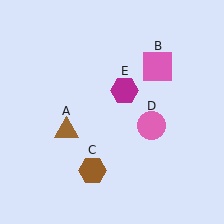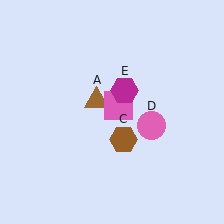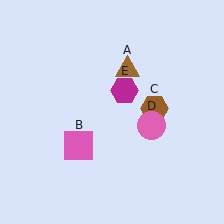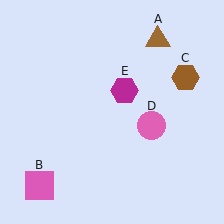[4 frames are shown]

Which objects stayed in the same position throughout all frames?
Pink circle (object D) and magenta hexagon (object E) remained stationary.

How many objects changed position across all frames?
3 objects changed position: brown triangle (object A), pink square (object B), brown hexagon (object C).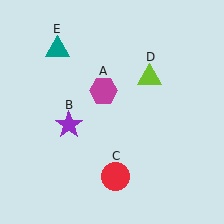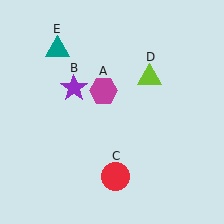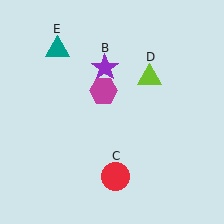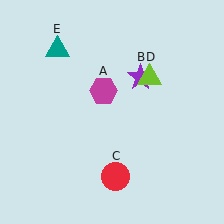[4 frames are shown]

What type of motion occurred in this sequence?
The purple star (object B) rotated clockwise around the center of the scene.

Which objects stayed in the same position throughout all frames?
Magenta hexagon (object A) and red circle (object C) and lime triangle (object D) and teal triangle (object E) remained stationary.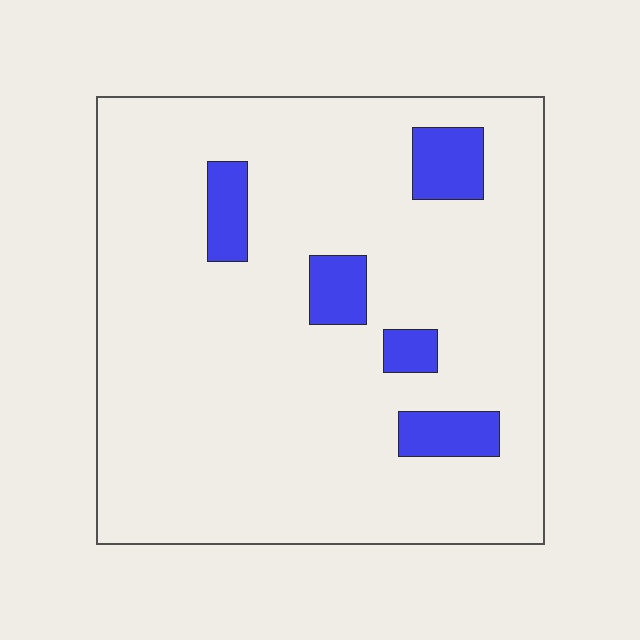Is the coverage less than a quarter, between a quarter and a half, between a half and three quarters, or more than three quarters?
Less than a quarter.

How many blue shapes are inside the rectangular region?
5.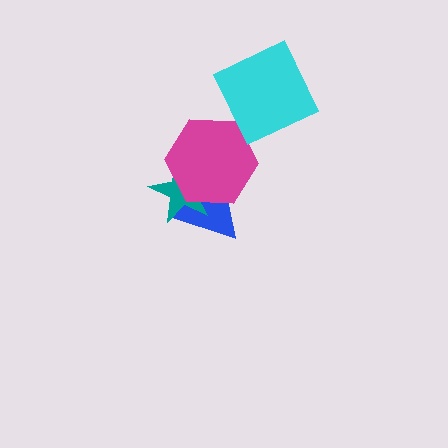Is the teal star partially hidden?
Yes, it is partially covered by another shape.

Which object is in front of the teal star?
The magenta hexagon is in front of the teal star.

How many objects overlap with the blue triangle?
2 objects overlap with the blue triangle.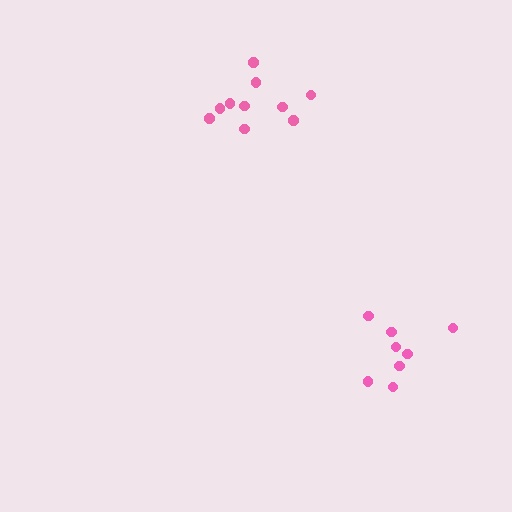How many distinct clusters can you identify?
There are 2 distinct clusters.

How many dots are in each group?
Group 1: 8 dots, Group 2: 10 dots (18 total).